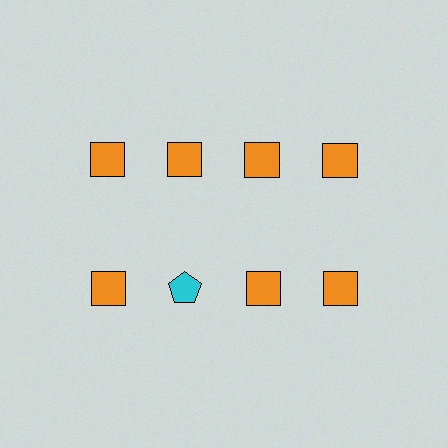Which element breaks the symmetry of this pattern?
The cyan pentagon in the second row, second from left column breaks the symmetry. All other shapes are orange squares.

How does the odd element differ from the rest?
It differs in both color (cyan instead of orange) and shape (pentagon instead of square).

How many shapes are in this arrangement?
There are 8 shapes arranged in a grid pattern.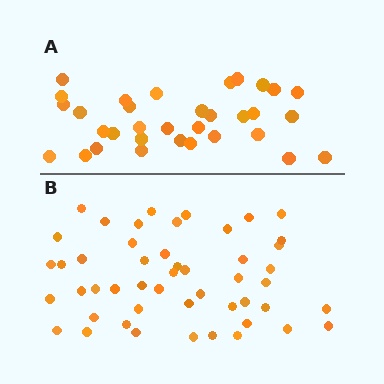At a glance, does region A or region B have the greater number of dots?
Region B (the bottom region) has more dots.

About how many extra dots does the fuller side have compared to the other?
Region B has approximately 15 more dots than region A.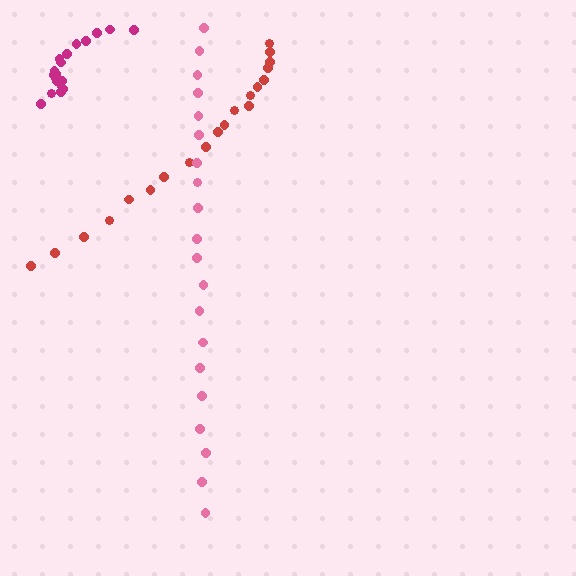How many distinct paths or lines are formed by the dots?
There are 3 distinct paths.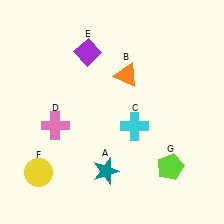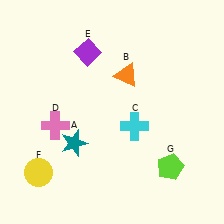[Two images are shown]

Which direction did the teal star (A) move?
The teal star (A) moved left.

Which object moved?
The teal star (A) moved left.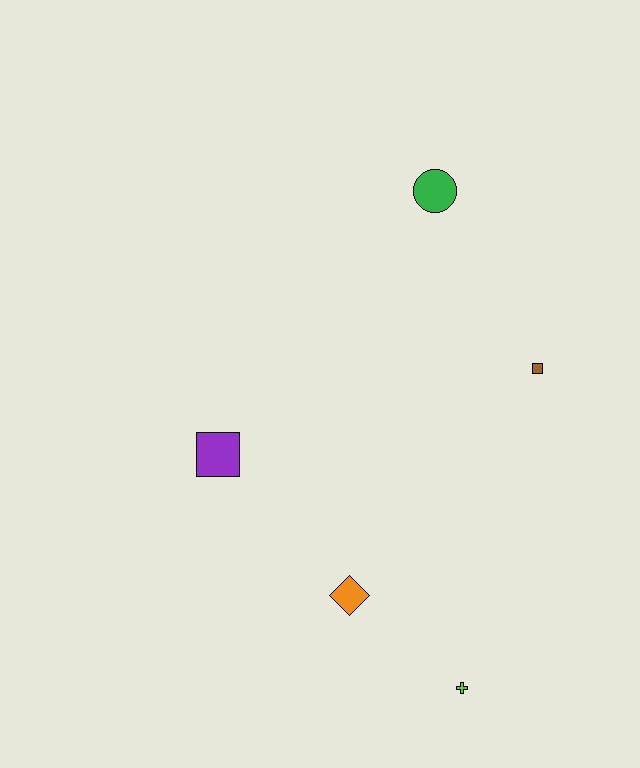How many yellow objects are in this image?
There are no yellow objects.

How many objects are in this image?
There are 5 objects.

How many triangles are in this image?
There are no triangles.